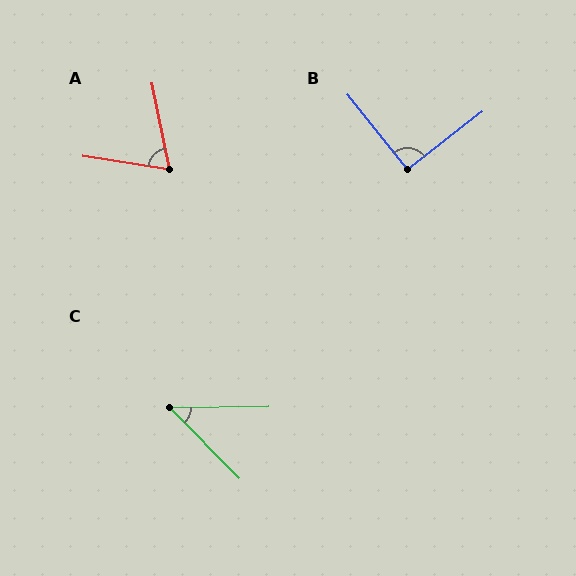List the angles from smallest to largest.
C (46°), A (69°), B (91°).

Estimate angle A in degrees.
Approximately 69 degrees.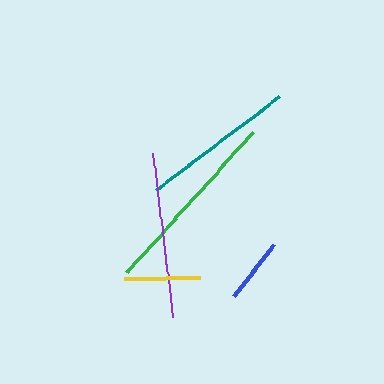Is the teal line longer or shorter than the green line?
The green line is longer than the teal line.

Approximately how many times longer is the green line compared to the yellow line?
The green line is approximately 2.5 times the length of the yellow line.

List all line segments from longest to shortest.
From longest to shortest: green, purple, teal, yellow, blue.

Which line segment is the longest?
The green line is the longest at approximately 188 pixels.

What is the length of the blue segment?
The blue segment is approximately 65 pixels long.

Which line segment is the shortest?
The blue line is the shortest at approximately 65 pixels.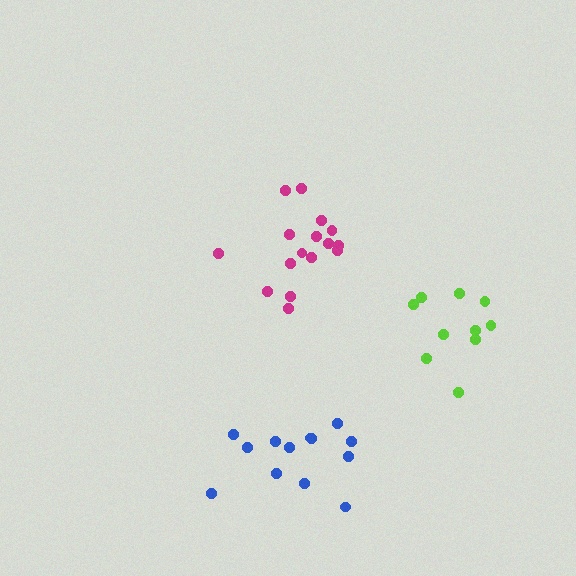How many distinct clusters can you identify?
There are 3 distinct clusters.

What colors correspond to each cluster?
The clusters are colored: blue, magenta, lime.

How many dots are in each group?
Group 1: 13 dots, Group 2: 16 dots, Group 3: 10 dots (39 total).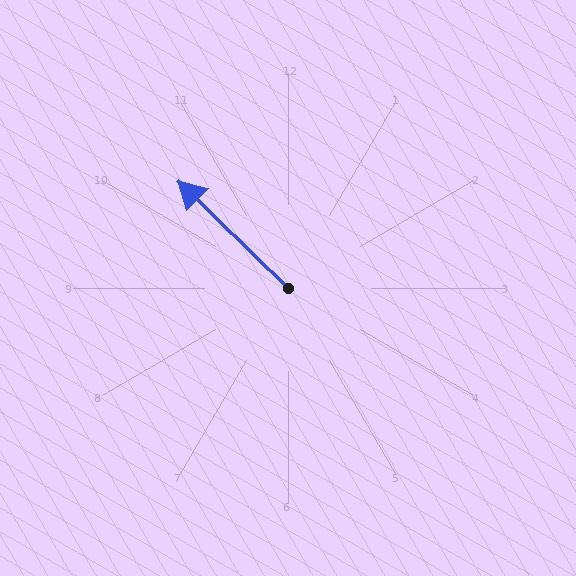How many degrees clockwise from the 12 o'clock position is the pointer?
Approximately 314 degrees.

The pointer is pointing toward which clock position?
Roughly 10 o'clock.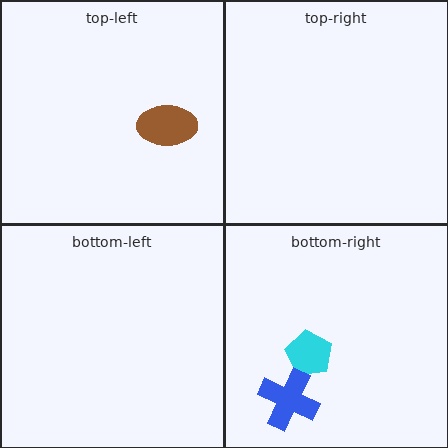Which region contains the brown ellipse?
The top-left region.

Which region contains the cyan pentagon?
The bottom-right region.